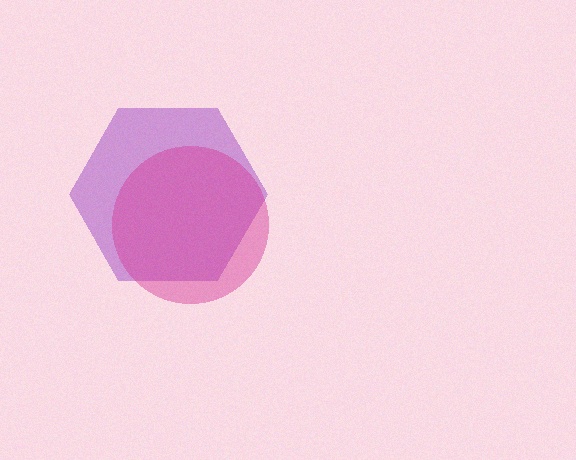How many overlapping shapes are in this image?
There are 2 overlapping shapes in the image.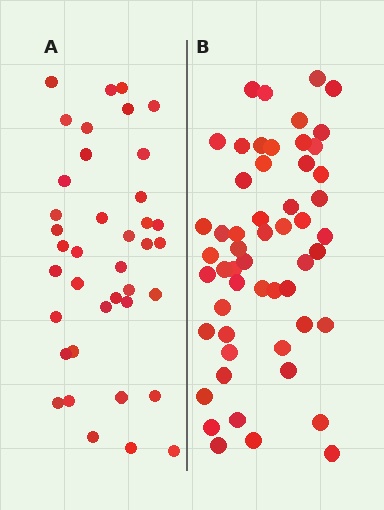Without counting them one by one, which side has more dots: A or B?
Region B (the right region) has more dots.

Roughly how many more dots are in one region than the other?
Region B has approximately 15 more dots than region A.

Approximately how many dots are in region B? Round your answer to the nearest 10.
About 50 dots. (The exact count is 54, which rounds to 50.)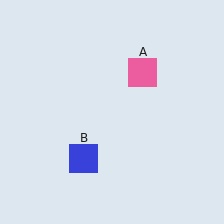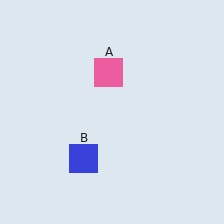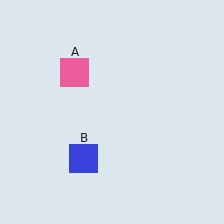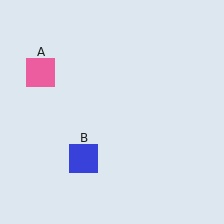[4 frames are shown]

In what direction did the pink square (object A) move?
The pink square (object A) moved left.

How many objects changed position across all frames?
1 object changed position: pink square (object A).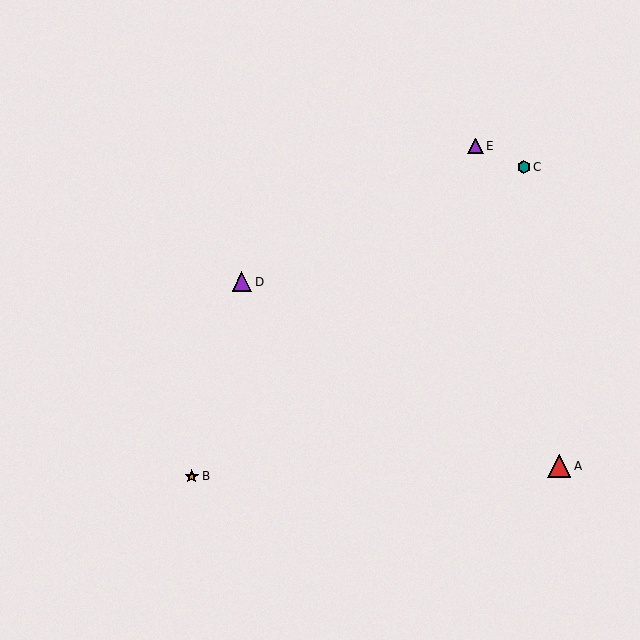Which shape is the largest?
The red triangle (labeled A) is the largest.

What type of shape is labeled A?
Shape A is a red triangle.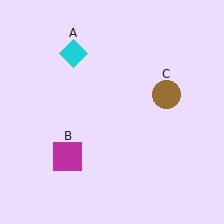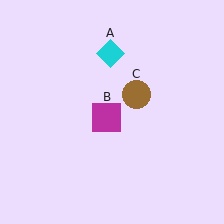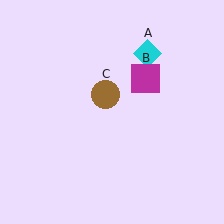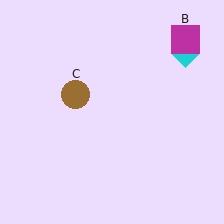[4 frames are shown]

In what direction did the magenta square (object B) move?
The magenta square (object B) moved up and to the right.